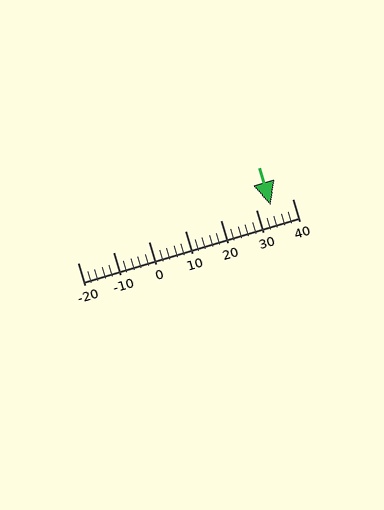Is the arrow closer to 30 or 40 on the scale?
The arrow is closer to 30.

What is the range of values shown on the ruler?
The ruler shows values from -20 to 40.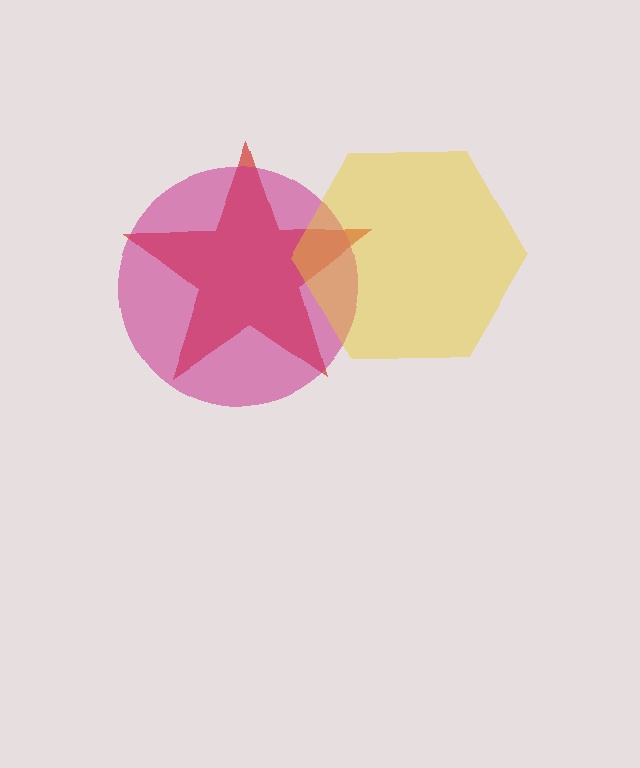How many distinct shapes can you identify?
There are 3 distinct shapes: a red star, a magenta circle, a yellow hexagon.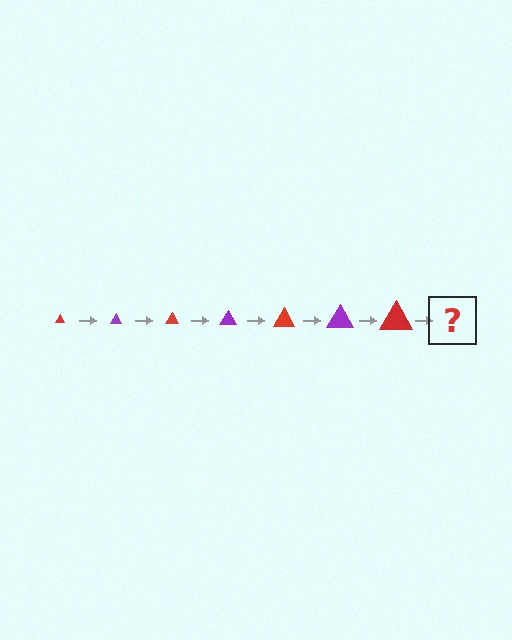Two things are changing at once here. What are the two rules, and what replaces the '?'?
The two rules are that the triangle grows larger each step and the color cycles through red and purple. The '?' should be a purple triangle, larger than the previous one.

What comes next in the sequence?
The next element should be a purple triangle, larger than the previous one.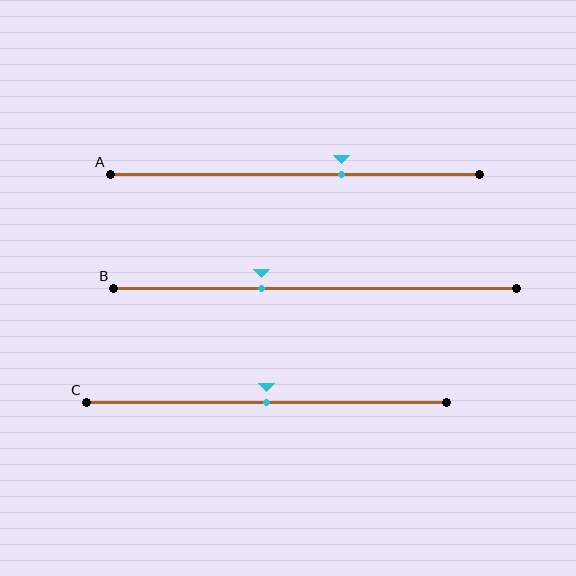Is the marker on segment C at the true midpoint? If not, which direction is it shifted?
Yes, the marker on segment C is at the true midpoint.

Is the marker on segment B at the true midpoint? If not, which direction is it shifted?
No, the marker on segment B is shifted to the left by about 13% of the segment length.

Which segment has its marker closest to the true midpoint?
Segment C has its marker closest to the true midpoint.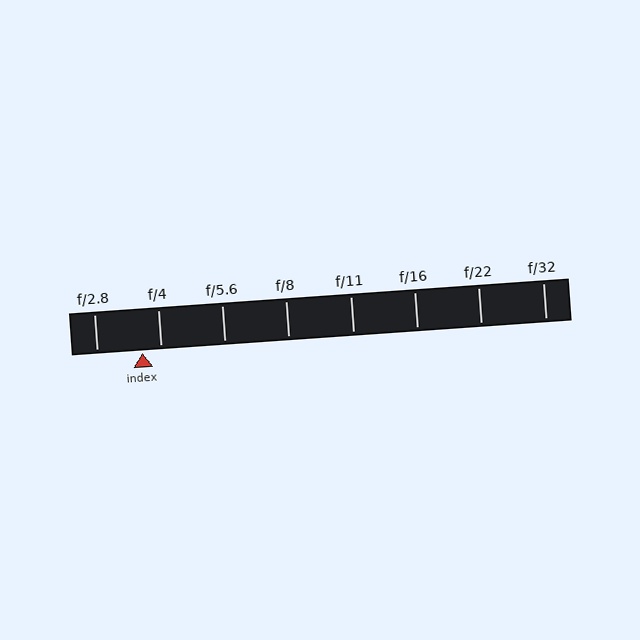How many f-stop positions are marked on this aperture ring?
There are 8 f-stop positions marked.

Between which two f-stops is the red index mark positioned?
The index mark is between f/2.8 and f/4.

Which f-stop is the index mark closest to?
The index mark is closest to f/4.